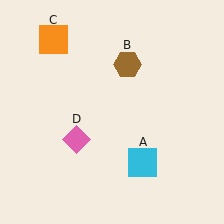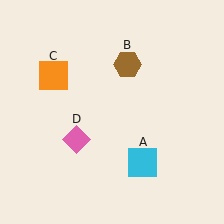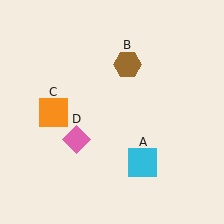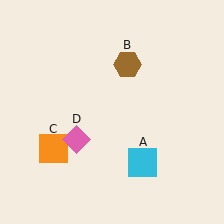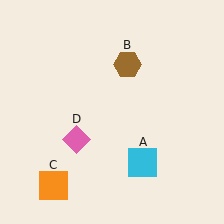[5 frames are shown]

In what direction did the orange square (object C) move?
The orange square (object C) moved down.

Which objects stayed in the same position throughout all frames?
Cyan square (object A) and brown hexagon (object B) and pink diamond (object D) remained stationary.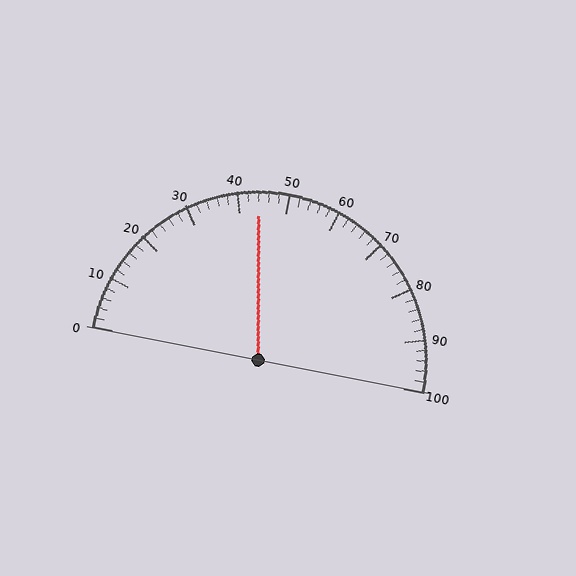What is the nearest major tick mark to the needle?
The nearest major tick mark is 40.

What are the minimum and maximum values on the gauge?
The gauge ranges from 0 to 100.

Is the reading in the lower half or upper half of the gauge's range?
The reading is in the lower half of the range (0 to 100).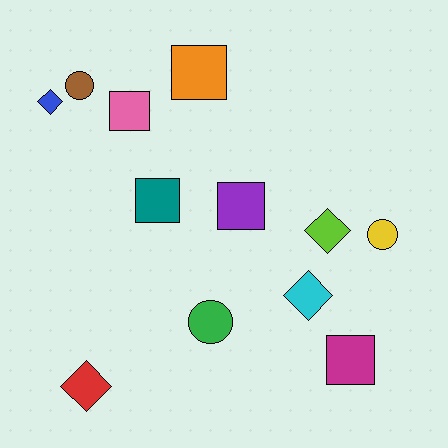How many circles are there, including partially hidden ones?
There are 3 circles.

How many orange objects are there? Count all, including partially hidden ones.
There is 1 orange object.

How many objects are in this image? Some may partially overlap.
There are 12 objects.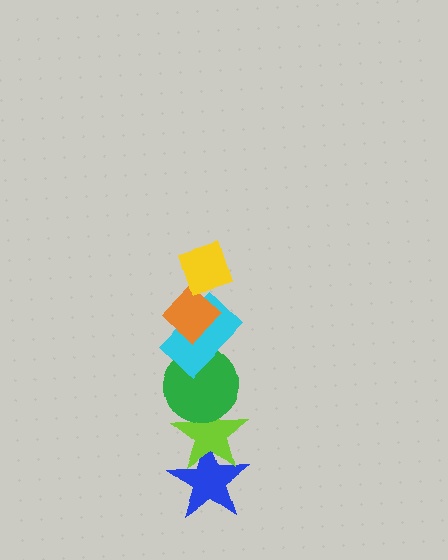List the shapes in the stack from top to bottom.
From top to bottom: the yellow diamond, the orange diamond, the cyan rectangle, the green circle, the lime star, the blue star.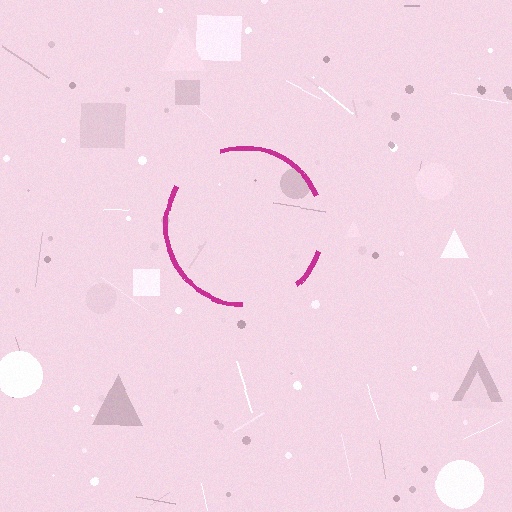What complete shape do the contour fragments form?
The contour fragments form a circle.